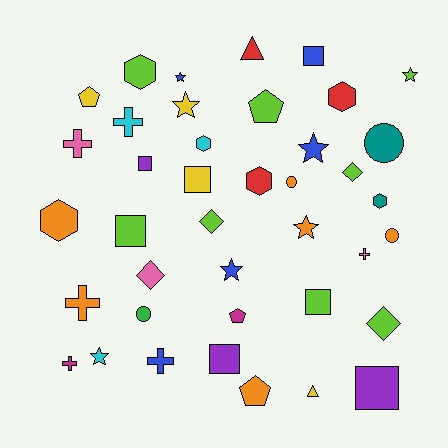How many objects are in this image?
There are 40 objects.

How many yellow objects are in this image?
There are 4 yellow objects.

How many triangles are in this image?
There are 2 triangles.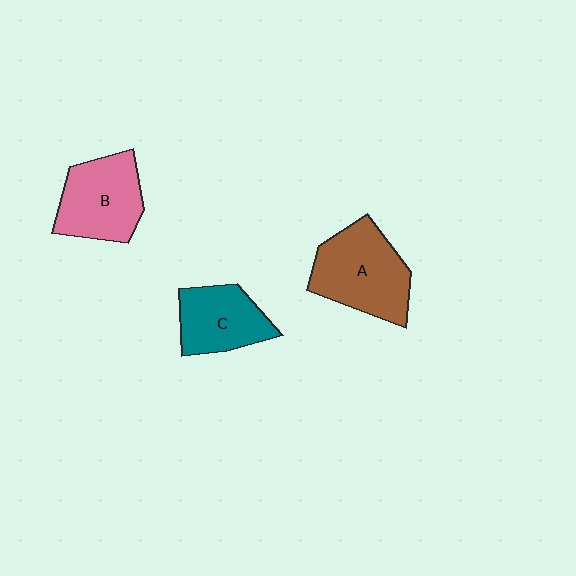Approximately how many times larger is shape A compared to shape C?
Approximately 1.4 times.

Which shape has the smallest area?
Shape C (teal).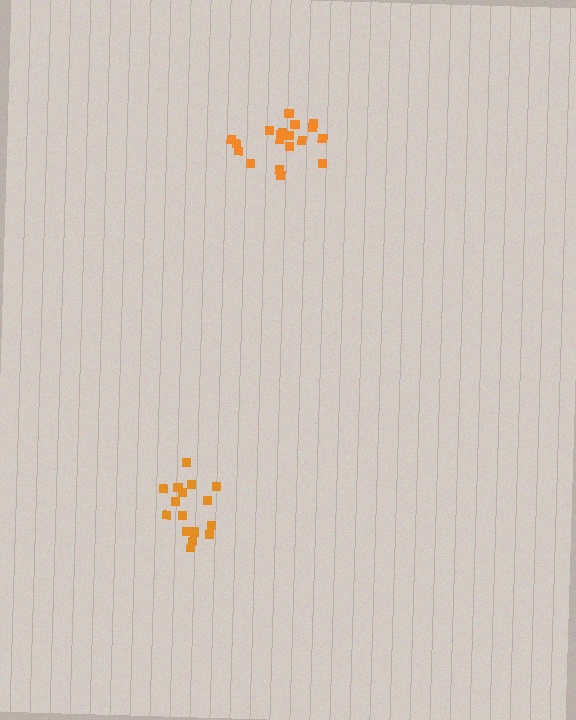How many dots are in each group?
Group 1: 17 dots, Group 2: 19 dots (36 total).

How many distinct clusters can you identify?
There are 2 distinct clusters.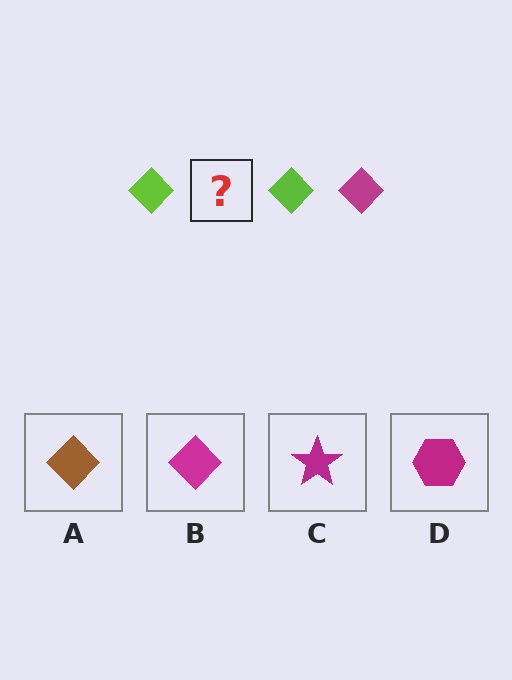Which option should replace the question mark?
Option B.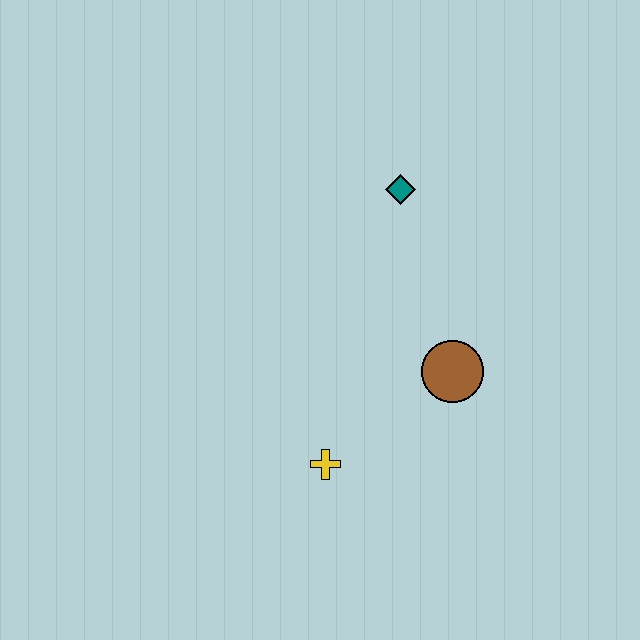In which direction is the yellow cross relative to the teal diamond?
The yellow cross is below the teal diamond.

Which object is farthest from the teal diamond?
The yellow cross is farthest from the teal diamond.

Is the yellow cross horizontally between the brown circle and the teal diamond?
No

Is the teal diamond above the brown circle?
Yes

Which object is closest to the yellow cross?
The brown circle is closest to the yellow cross.